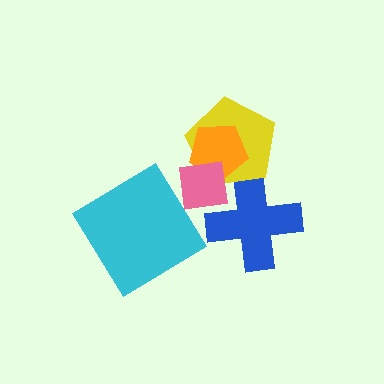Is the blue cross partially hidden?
Yes, it is partially covered by another shape.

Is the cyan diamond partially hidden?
No, no other shape covers it.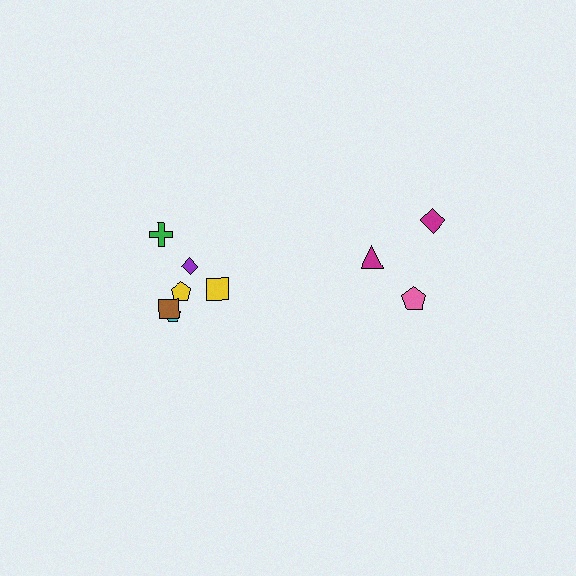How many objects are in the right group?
There are 3 objects.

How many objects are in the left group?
There are 6 objects.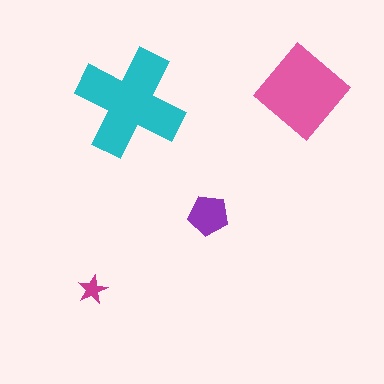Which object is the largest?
The cyan cross.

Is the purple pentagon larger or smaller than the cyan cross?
Smaller.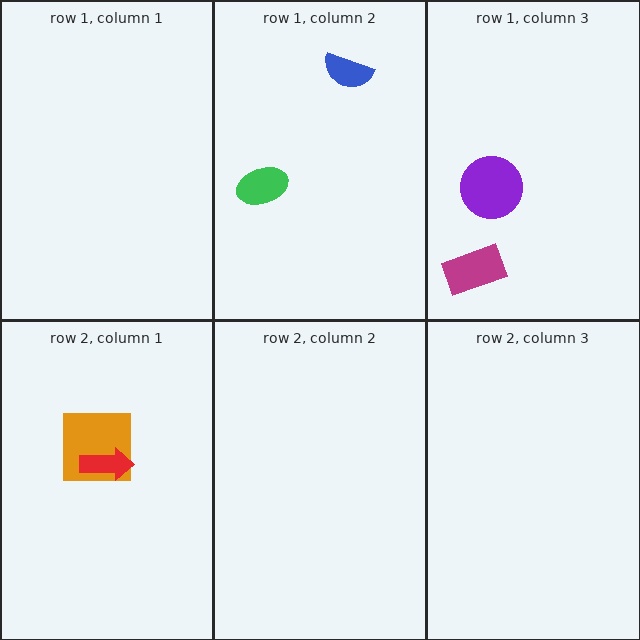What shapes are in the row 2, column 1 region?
The orange square, the red arrow.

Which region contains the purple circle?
The row 1, column 3 region.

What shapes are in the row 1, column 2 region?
The green ellipse, the blue semicircle.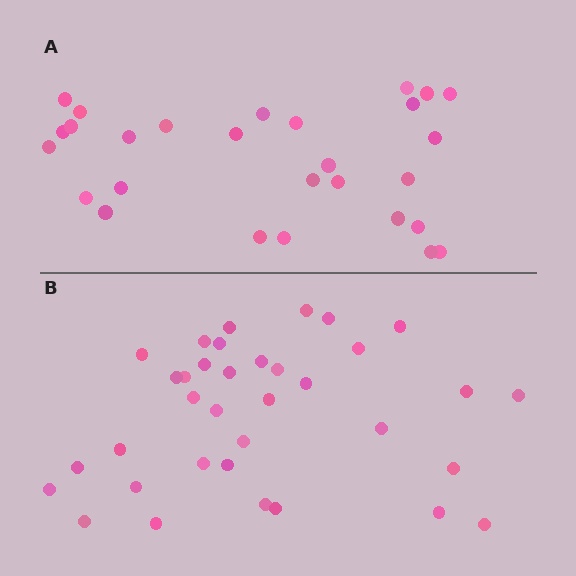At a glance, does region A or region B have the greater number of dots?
Region B (the bottom region) has more dots.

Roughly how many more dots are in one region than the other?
Region B has roughly 8 or so more dots than region A.